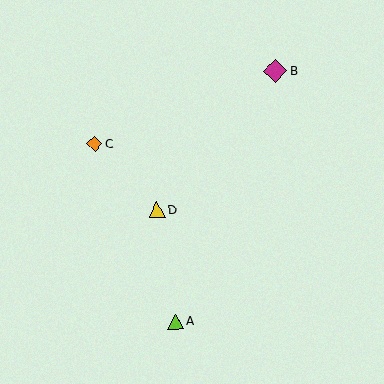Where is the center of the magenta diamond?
The center of the magenta diamond is at (275, 71).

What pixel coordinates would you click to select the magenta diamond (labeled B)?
Click at (275, 71) to select the magenta diamond B.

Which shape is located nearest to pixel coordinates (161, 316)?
The lime triangle (labeled A) at (176, 322) is nearest to that location.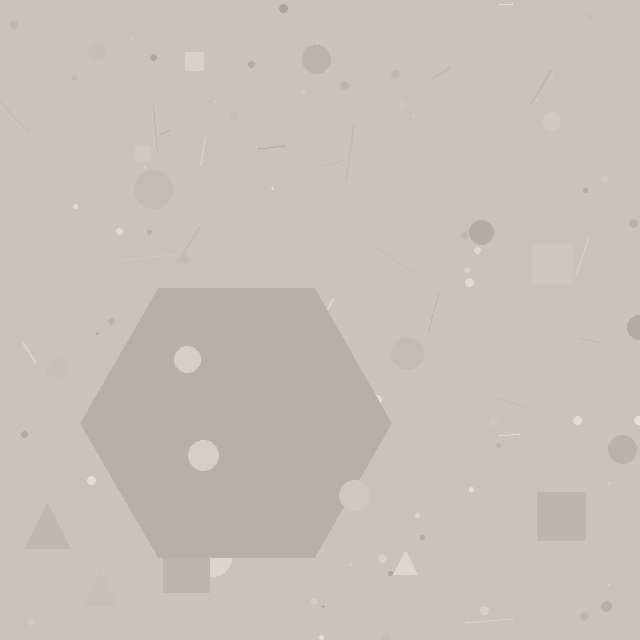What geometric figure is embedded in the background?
A hexagon is embedded in the background.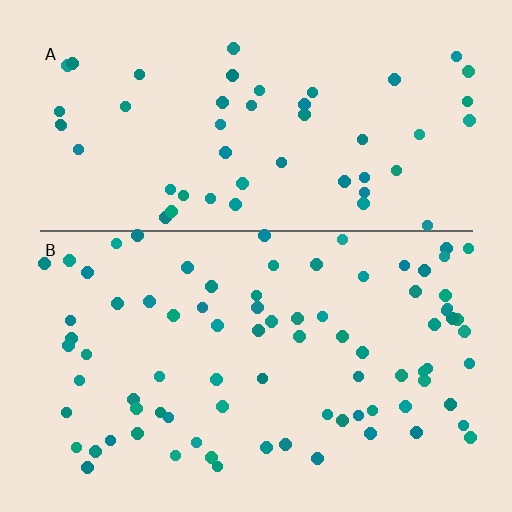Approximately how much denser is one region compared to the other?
Approximately 1.6× — region B over region A.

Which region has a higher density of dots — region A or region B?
B (the bottom).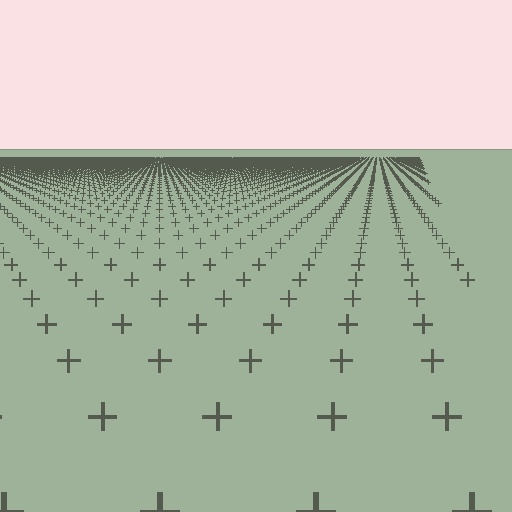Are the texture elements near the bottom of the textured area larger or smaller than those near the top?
Larger. Near the bottom, elements are closer to the viewer and appear at a bigger on-screen size.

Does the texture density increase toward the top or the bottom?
Density increases toward the top.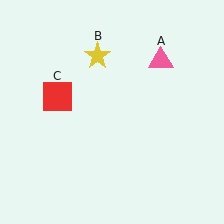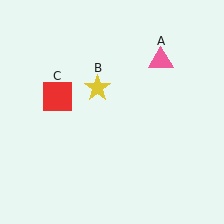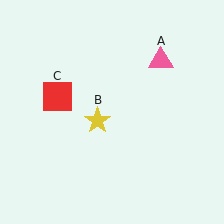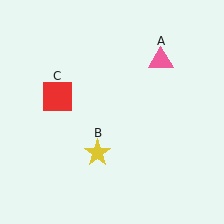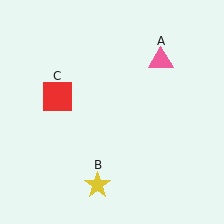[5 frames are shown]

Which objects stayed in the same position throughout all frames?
Pink triangle (object A) and red square (object C) remained stationary.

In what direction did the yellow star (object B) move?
The yellow star (object B) moved down.